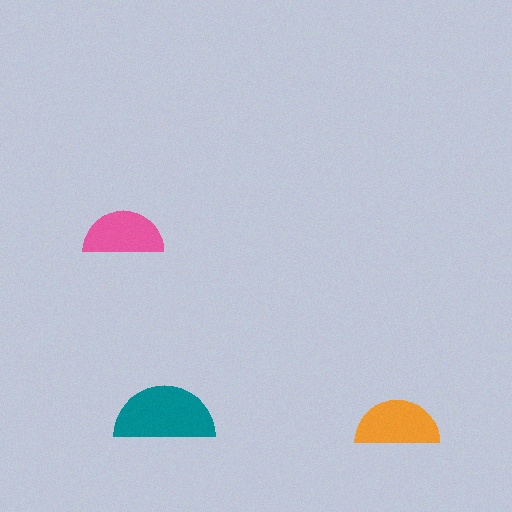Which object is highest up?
The pink semicircle is topmost.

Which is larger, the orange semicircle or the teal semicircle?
The teal one.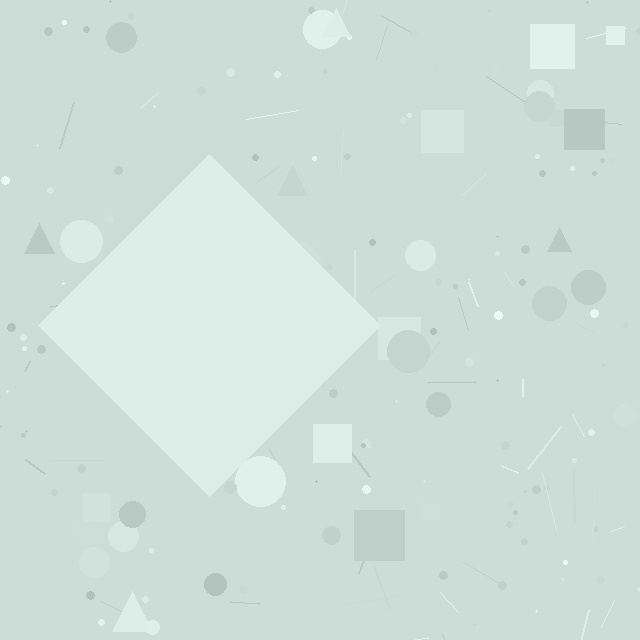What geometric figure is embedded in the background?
A diamond is embedded in the background.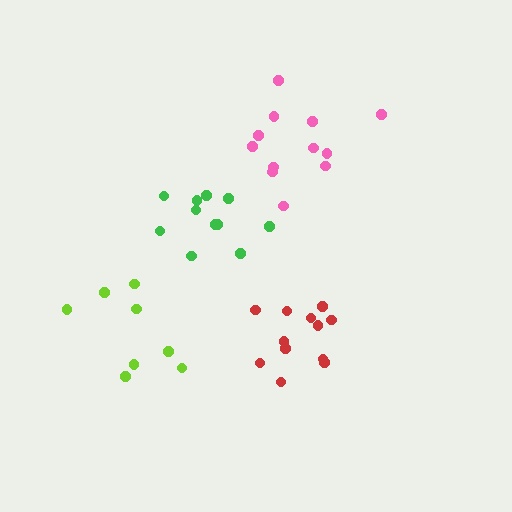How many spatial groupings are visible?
There are 4 spatial groupings.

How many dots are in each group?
Group 1: 12 dots, Group 2: 8 dots, Group 3: 12 dots, Group 4: 11 dots (43 total).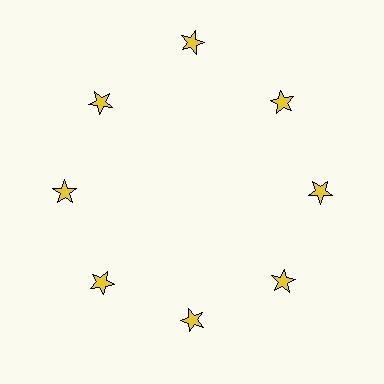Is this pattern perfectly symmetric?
No. The 8 yellow stars are arranged in a ring, but one element near the 12 o'clock position is pushed outward from the center, breaking the 8-fold rotational symmetry.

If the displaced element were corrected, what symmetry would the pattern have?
It would have 8-fold rotational symmetry — the pattern would map onto itself every 45 degrees.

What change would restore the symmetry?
The symmetry would be restored by moving it inward, back onto the ring so that all 8 stars sit at equal angles and equal distance from the center.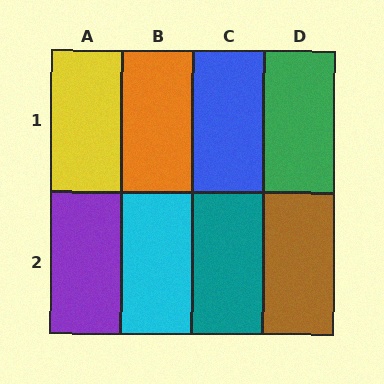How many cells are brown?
1 cell is brown.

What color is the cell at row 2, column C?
Teal.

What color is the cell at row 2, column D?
Brown.